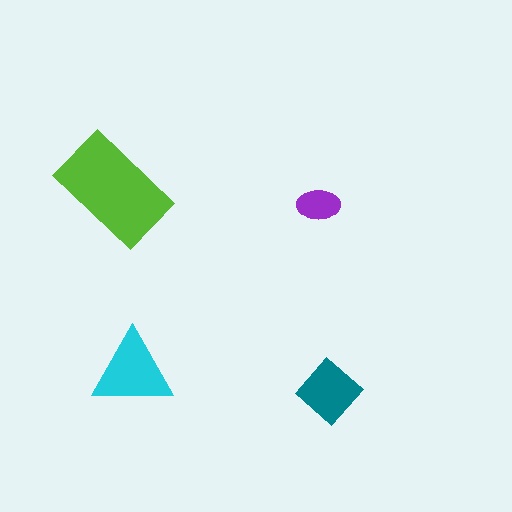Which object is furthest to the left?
The lime rectangle is leftmost.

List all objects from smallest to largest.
The purple ellipse, the teal diamond, the cyan triangle, the lime rectangle.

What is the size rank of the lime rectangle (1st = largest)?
1st.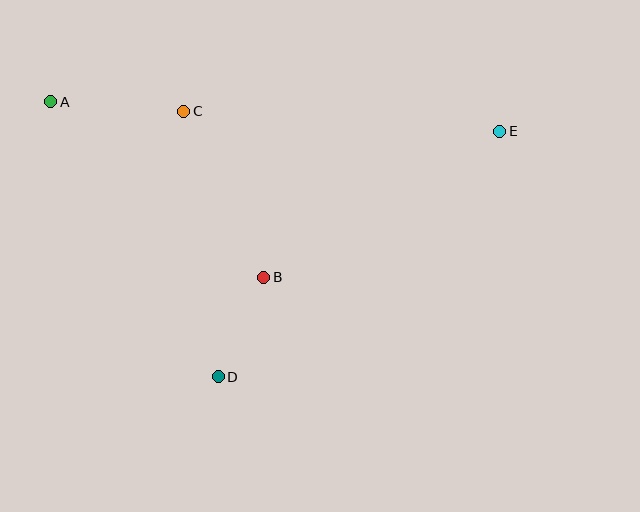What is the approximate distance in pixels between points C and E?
The distance between C and E is approximately 317 pixels.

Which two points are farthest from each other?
Points A and E are farthest from each other.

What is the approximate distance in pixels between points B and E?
The distance between B and E is approximately 278 pixels.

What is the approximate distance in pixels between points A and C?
The distance between A and C is approximately 133 pixels.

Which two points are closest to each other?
Points B and D are closest to each other.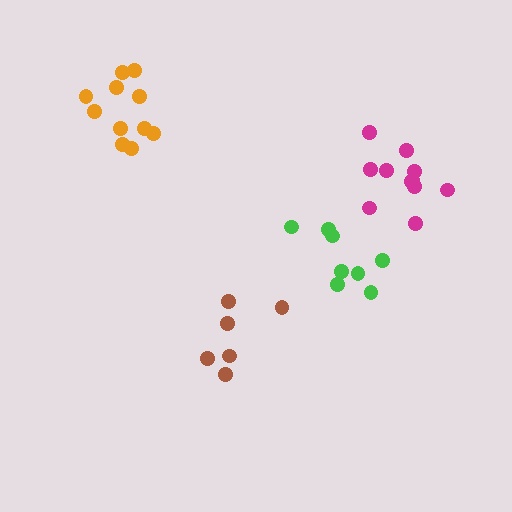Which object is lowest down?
The brown cluster is bottommost.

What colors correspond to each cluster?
The clusters are colored: green, brown, orange, magenta.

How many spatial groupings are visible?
There are 4 spatial groupings.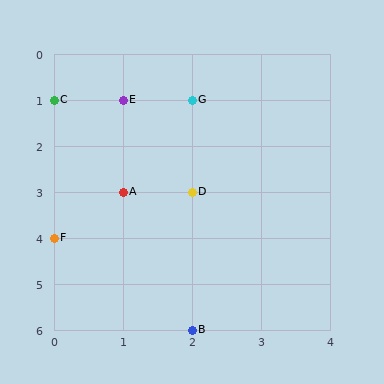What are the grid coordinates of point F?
Point F is at grid coordinates (0, 4).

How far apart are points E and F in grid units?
Points E and F are 1 column and 3 rows apart (about 3.2 grid units diagonally).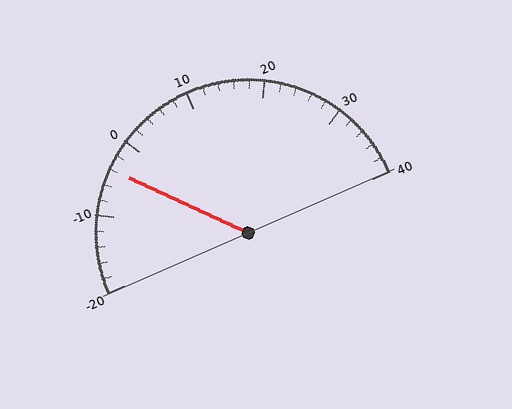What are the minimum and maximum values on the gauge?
The gauge ranges from -20 to 40.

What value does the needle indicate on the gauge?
The needle indicates approximately -4.